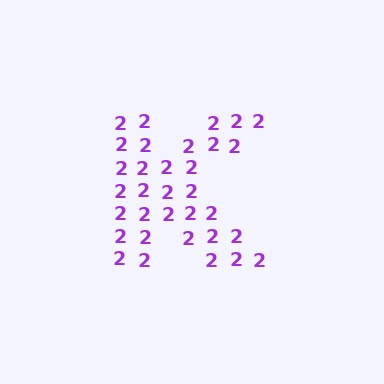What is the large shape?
The large shape is the letter K.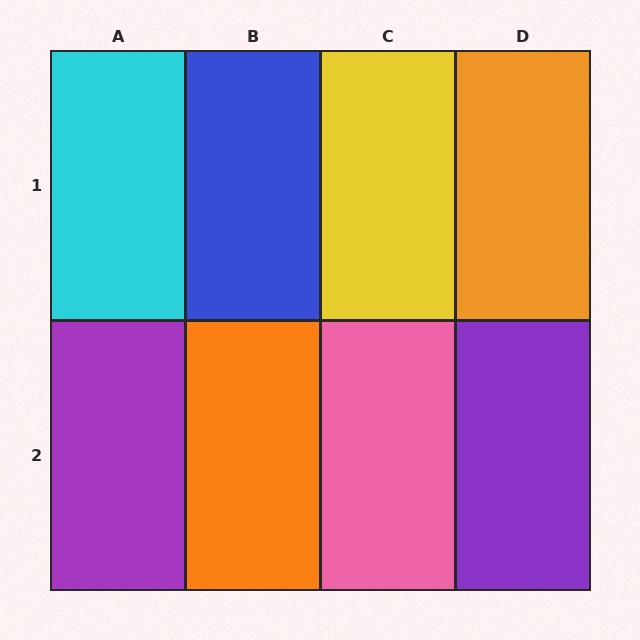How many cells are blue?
1 cell is blue.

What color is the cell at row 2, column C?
Pink.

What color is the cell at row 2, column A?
Purple.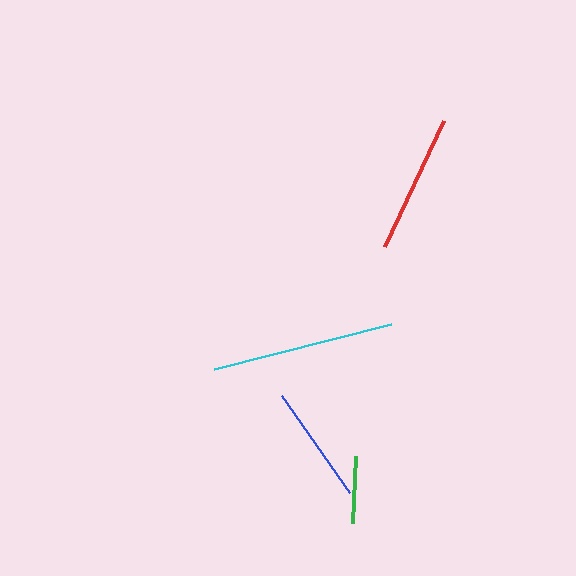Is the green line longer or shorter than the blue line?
The blue line is longer than the green line.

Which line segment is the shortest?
The green line is the shortest at approximately 67 pixels.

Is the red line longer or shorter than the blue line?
The red line is longer than the blue line.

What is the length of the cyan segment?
The cyan segment is approximately 182 pixels long.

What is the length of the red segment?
The red segment is approximately 139 pixels long.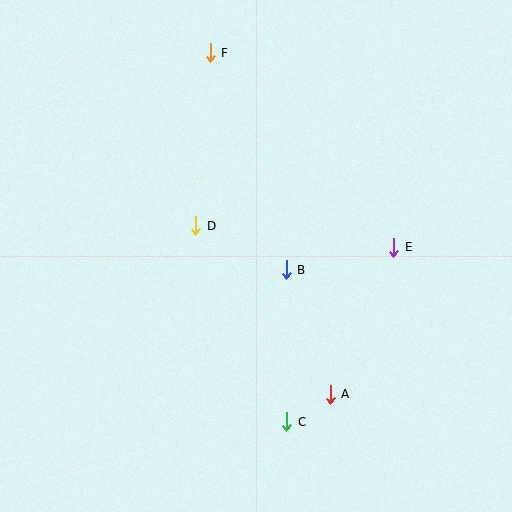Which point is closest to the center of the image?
Point B at (286, 270) is closest to the center.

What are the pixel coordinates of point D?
Point D is at (196, 226).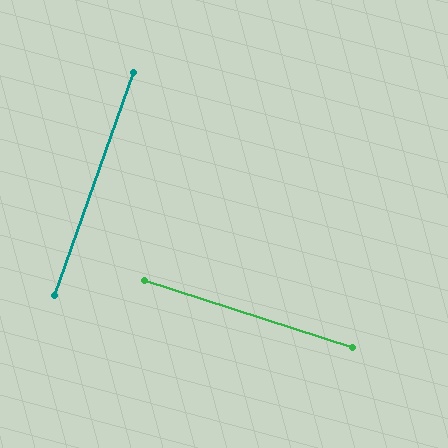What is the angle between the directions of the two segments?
Approximately 88 degrees.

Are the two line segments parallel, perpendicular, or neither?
Perpendicular — they meet at approximately 88°.